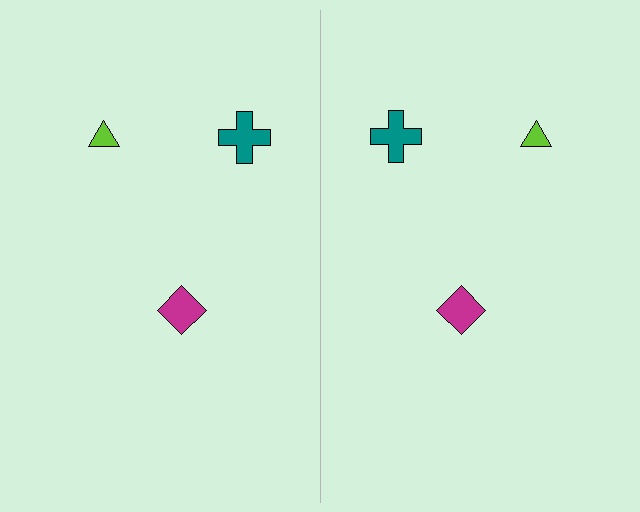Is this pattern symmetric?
Yes, this pattern has bilateral (reflection) symmetry.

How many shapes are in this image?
There are 6 shapes in this image.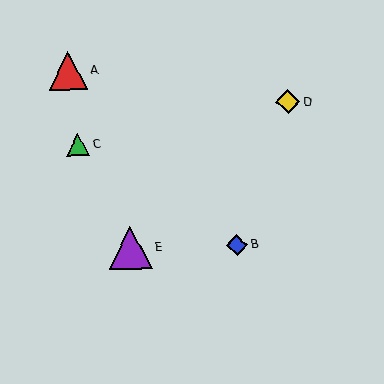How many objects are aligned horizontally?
2 objects (B, E) are aligned horizontally.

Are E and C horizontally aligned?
No, E is at y≈248 and C is at y≈145.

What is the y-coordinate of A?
Object A is at y≈70.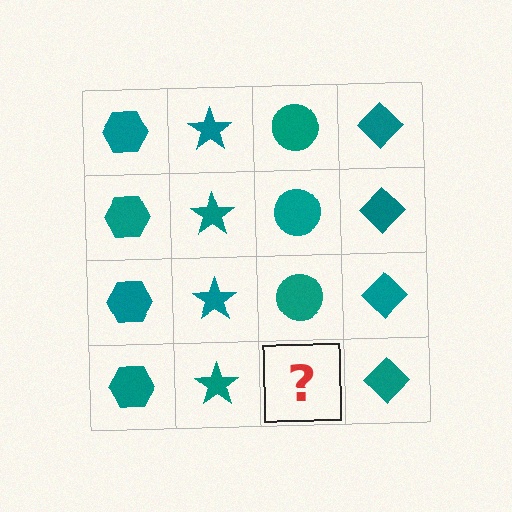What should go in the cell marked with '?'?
The missing cell should contain a teal circle.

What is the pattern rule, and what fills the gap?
The rule is that each column has a consistent shape. The gap should be filled with a teal circle.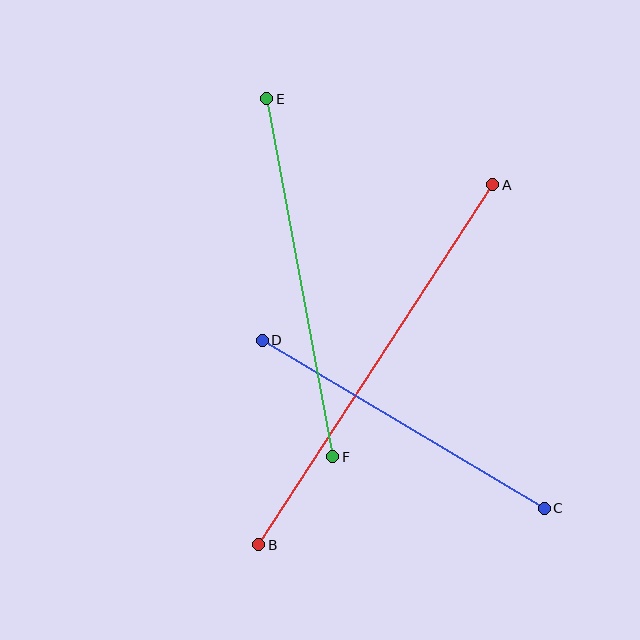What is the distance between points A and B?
The distance is approximately 429 pixels.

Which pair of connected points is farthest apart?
Points A and B are farthest apart.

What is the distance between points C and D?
The distance is approximately 328 pixels.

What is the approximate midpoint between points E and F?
The midpoint is at approximately (300, 278) pixels.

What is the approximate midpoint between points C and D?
The midpoint is at approximately (403, 424) pixels.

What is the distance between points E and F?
The distance is approximately 364 pixels.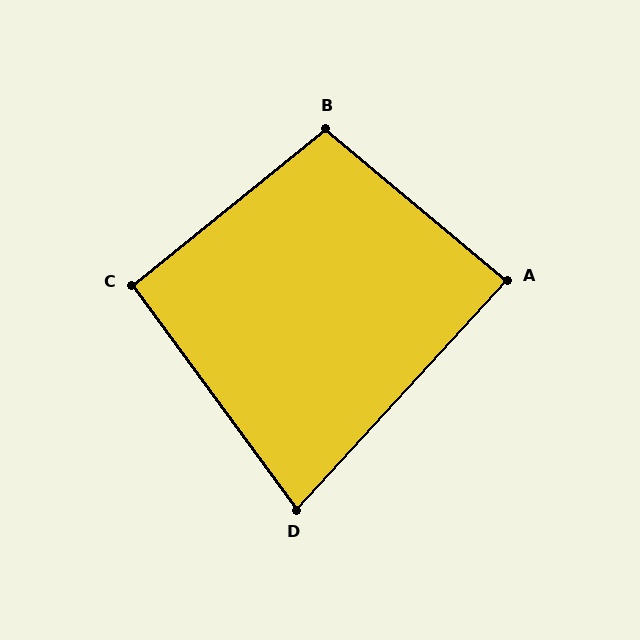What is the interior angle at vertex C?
Approximately 93 degrees (approximately right).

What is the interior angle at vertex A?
Approximately 87 degrees (approximately right).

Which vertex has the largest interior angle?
B, at approximately 101 degrees.